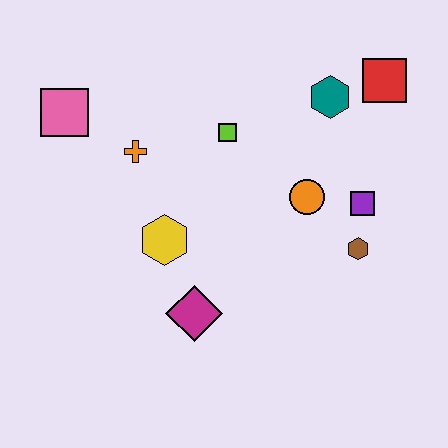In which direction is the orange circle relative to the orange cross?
The orange circle is to the right of the orange cross.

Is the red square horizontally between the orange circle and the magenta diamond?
No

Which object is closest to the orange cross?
The pink square is closest to the orange cross.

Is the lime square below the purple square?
No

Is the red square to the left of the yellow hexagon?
No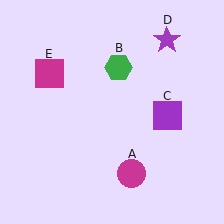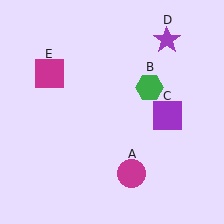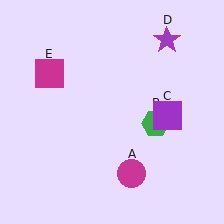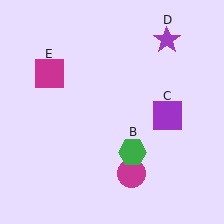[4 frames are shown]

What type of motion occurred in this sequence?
The green hexagon (object B) rotated clockwise around the center of the scene.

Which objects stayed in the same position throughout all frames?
Magenta circle (object A) and purple square (object C) and purple star (object D) and magenta square (object E) remained stationary.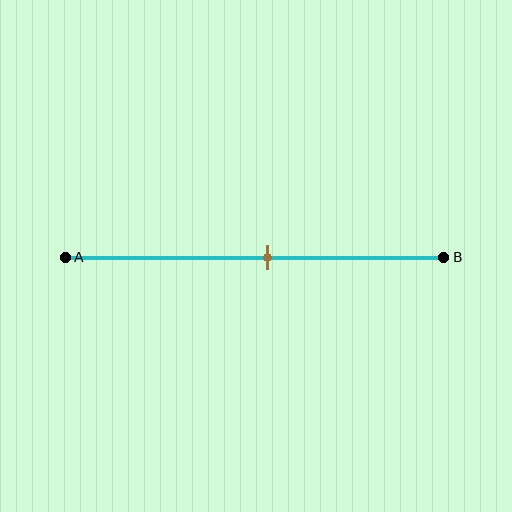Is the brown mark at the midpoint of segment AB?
No, the mark is at about 55% from A, not at the 50% midpoint.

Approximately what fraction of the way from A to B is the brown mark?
The brown mark is approximately 55% of the way from A to B.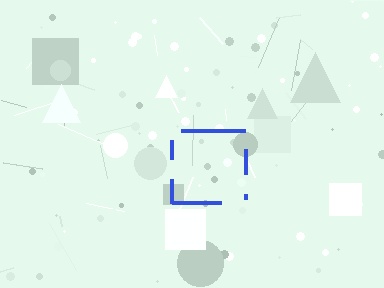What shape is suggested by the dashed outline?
The dashed outline suggests a square.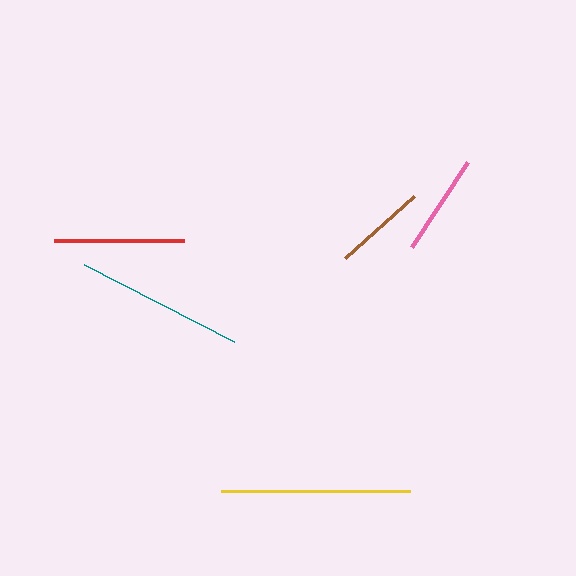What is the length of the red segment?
The red segment is approximately 130 pixels long.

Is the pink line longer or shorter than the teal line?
The teal line is longer than the pink line.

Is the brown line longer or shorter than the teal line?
The teal line is longer than the brown line.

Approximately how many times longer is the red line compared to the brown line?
The red line is approximately 1.4 times the length of the brown line.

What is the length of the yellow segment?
The yellow segment is approximately 189 pixels long.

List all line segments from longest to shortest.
From longest to shortest: yellow, teal, red, pink, brown.